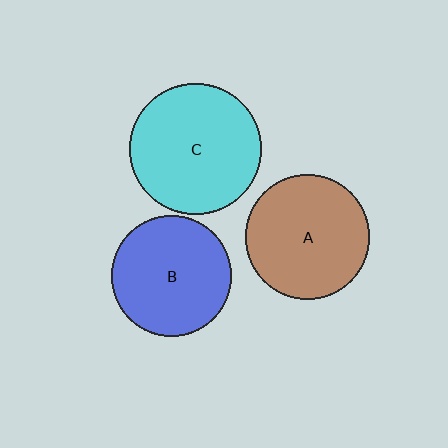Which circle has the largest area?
Circle C (cyan).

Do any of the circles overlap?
No, none of the circles overlap.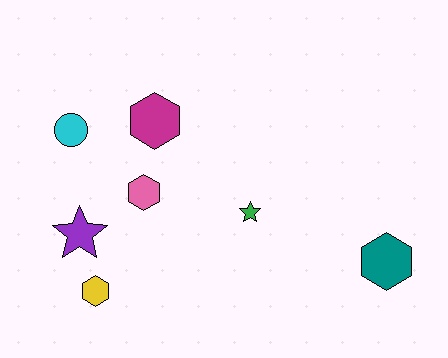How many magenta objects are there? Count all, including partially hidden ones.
There is 1 magenta object.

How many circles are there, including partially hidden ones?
There is 1 circle.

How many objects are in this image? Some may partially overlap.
There are 7 objects.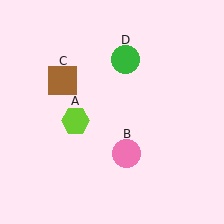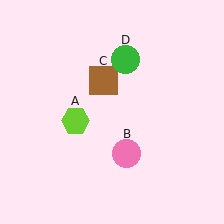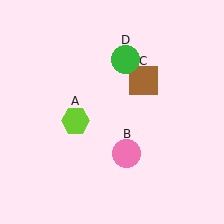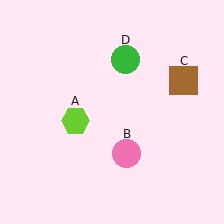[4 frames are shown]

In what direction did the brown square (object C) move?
The brown square (object C) moved right.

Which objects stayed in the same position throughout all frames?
Lime hexagon (object A) and pink circle (object B) and green circle (object D) remained stationary.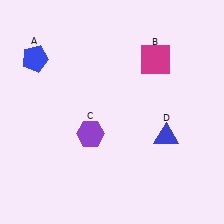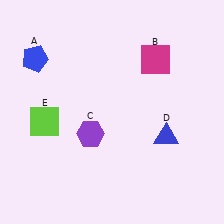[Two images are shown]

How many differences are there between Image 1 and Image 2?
There is 1 difference between the two images.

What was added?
A lime square (E) was added in Image 2.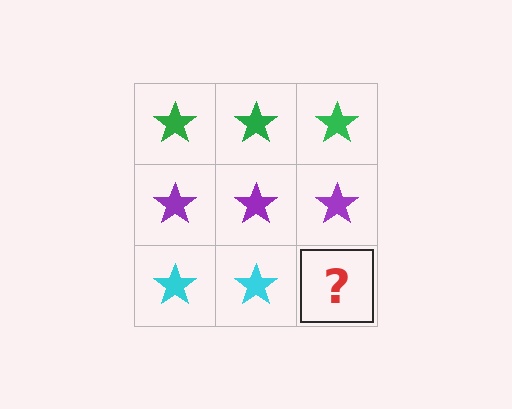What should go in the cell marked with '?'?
The missing cell should contain a cyan star.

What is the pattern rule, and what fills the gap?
The rule is that each row has a consistent color. The gap should be filled with a cyan star.